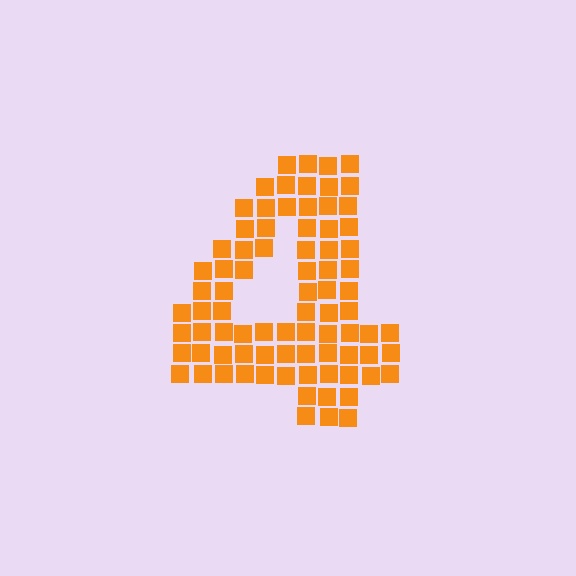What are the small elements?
The small elements are squares.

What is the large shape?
The large shape is the digit 4.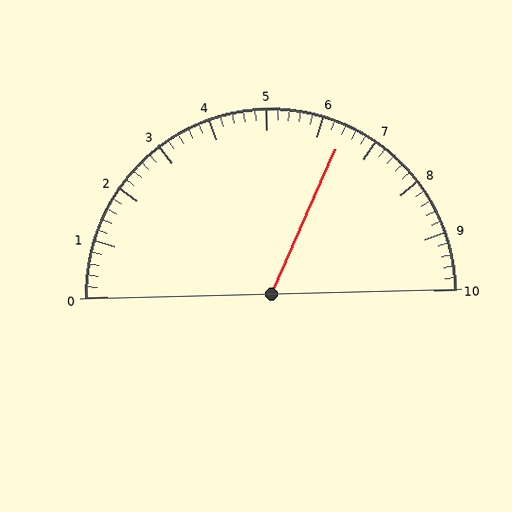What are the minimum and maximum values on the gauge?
The gauge ranges from 0 to 10.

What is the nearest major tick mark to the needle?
The nearest major tick mark is 6.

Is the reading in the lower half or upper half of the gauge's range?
The reading is in the upper half of the range (0 to 10).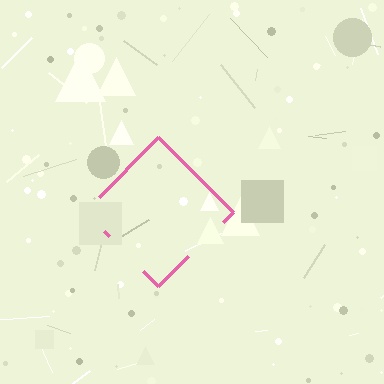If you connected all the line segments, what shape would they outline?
They would outline a diamond.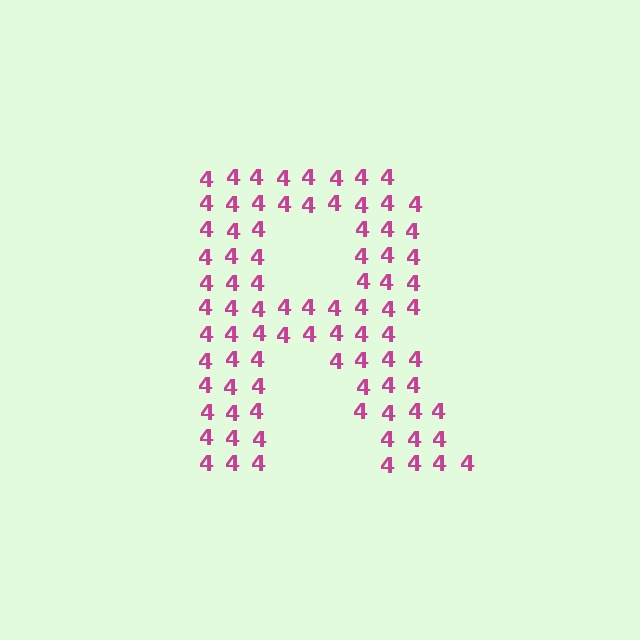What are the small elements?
The small elements are digit 4's.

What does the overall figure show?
The overall figure shows the letter R.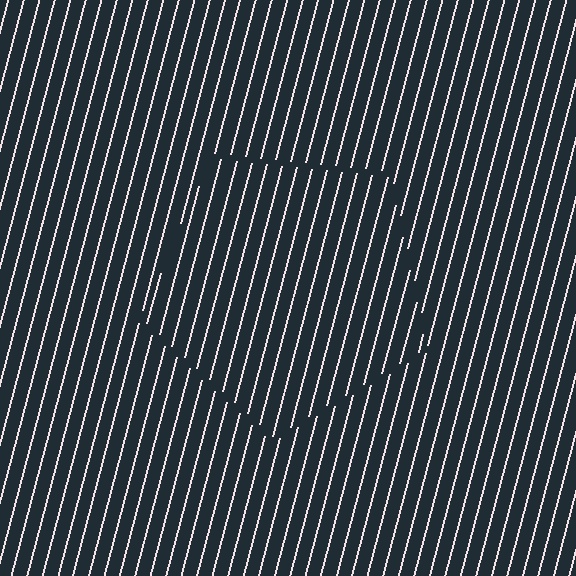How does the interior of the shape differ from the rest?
The interior of the shape contains the same grating, shifted by half a period — the contour is defined by the phase discontinuity where line-ends from the inner and outer gratings abut.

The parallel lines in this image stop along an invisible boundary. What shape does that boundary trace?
An illusory pentagon. The interior of the shape contains the same grating, shifted by half a period — the contour is defined by the phase discontinuity where line-ends from the inner and outer gratings abut.